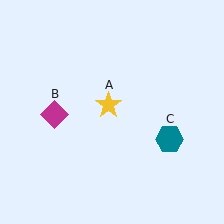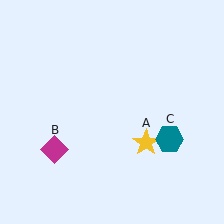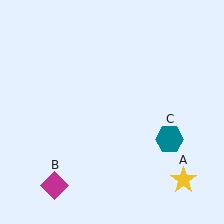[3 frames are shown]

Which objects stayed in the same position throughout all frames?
Teal hexagon (object C) remained stationary.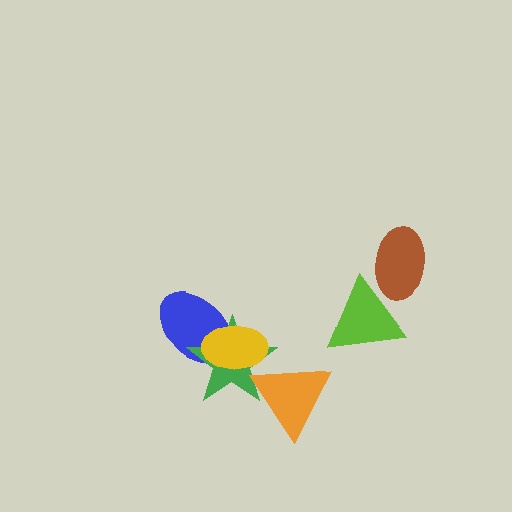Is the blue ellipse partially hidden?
Yes, it is partially covered by another shape.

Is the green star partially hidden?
Yes, it is partially covered by another shape.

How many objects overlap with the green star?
3 objects overlap with the green star.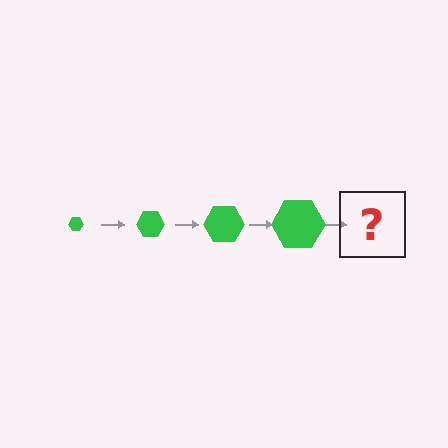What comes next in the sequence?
The next element should be a green hexagon, larger than the previous one.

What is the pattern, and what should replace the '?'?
The pattern is that the hexagon gets progressively larger each step. The '?' should be a green hexagon, larger than the previous one.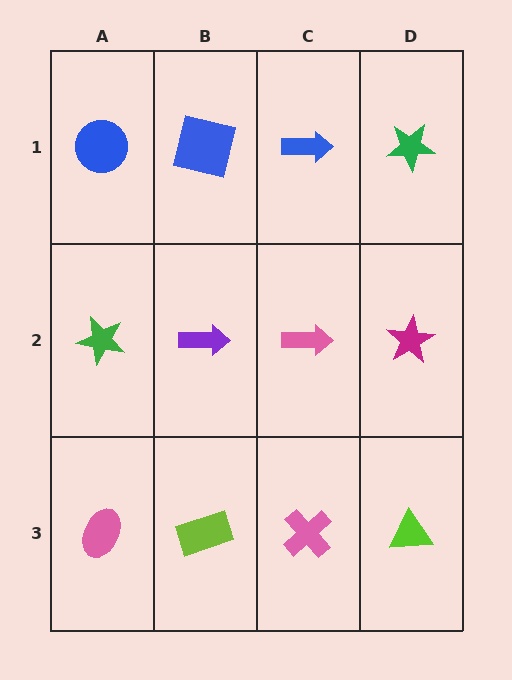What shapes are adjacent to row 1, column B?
A purple arrow (row 2, column B), a blue circle (row 1, column A), a blue arrow (row 1, column C).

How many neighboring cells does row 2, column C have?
4.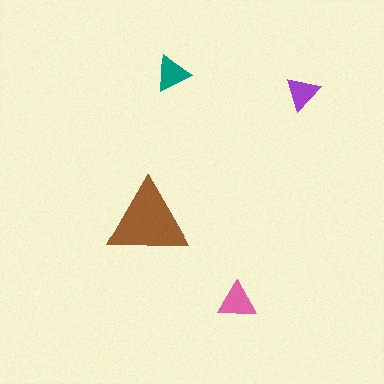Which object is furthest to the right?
The purple triangle is rightmost.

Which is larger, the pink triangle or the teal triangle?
The pink one.